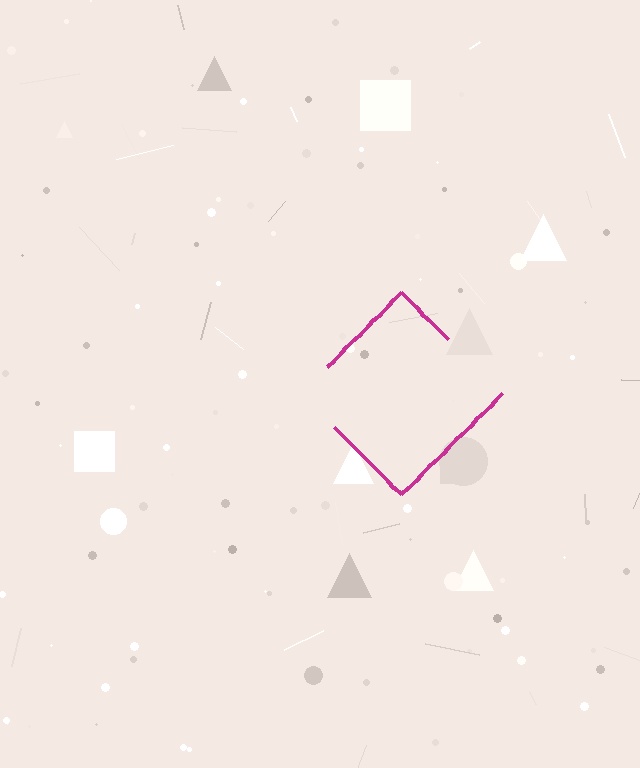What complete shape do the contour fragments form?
The contour fragments form a diamond.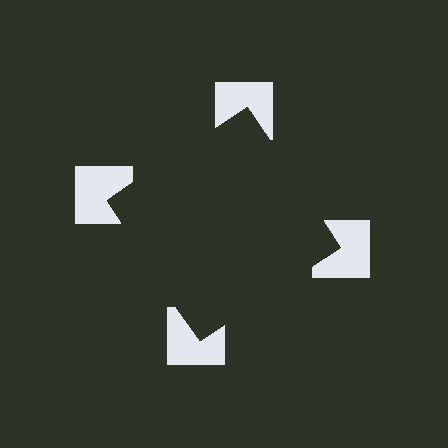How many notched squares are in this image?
There are 4 — one at each vertex of the illusory square.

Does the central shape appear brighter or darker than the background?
It typically appears slightly darker than the background, even though no actual brightness change is drawn.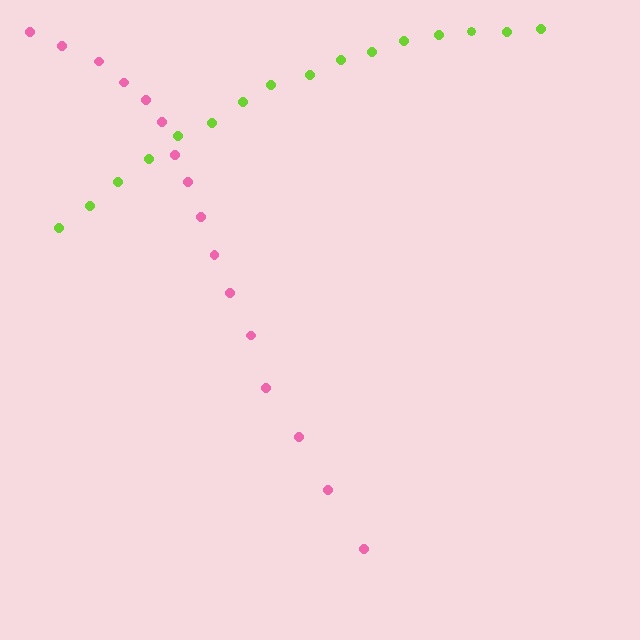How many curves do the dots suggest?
There are 2 distinct paths.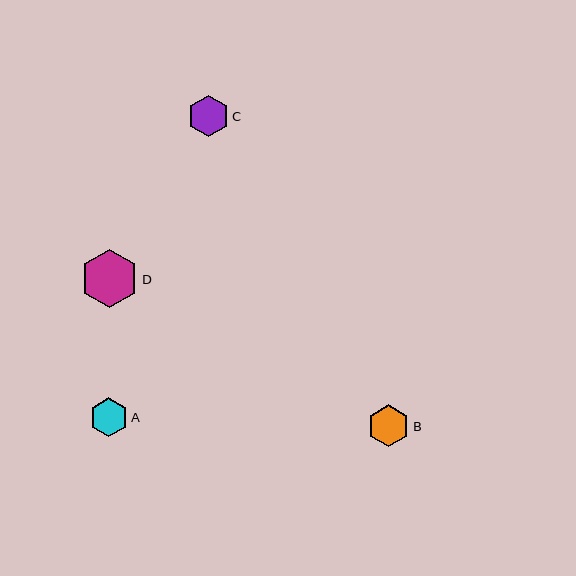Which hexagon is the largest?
Hexagon D is the largest with a size of approximately 59 pixels.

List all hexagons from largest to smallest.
From largest to smallest: D, B, C, A.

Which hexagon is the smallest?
Hexagon A is the smallest with a size of approximately 39 pixels.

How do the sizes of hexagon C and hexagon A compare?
Hexagon C and hexagon A are approximately the same size.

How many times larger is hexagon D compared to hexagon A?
Hexagon D is approximately 1.5 times the size of hexagon A.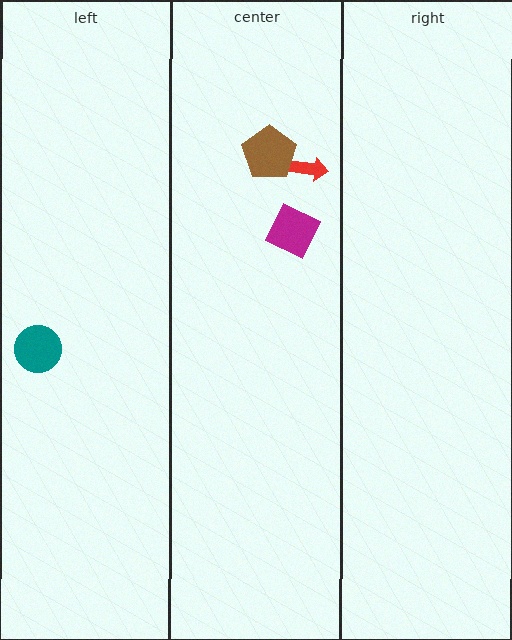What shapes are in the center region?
The magenta diamond, the red arrow, the brown pentagon.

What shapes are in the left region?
The teal circle.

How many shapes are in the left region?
1.